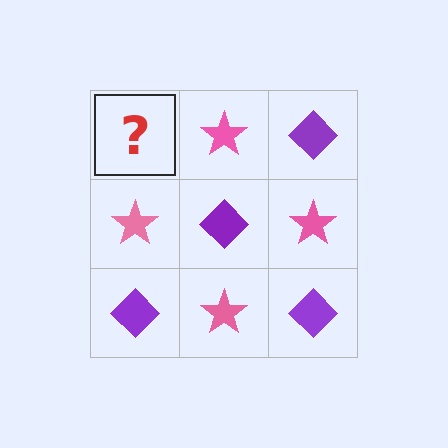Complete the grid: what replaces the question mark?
The question mark should be replaced with a purple diamond.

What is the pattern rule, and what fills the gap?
The rule is that it alternates purple diamond and pink star in a checkerboard pattern. The gap should be filled with a purple diamond.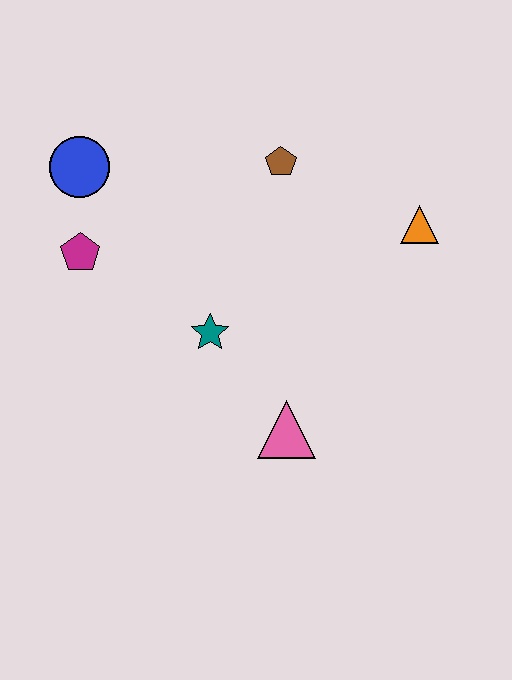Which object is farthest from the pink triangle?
The blue circle is farthest from the pink triangle.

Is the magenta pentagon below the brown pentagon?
Yes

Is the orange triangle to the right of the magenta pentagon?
Yes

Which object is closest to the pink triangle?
The teal star is closest to the pink triangle.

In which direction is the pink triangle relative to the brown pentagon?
The pink triangle is below the brown pentagon.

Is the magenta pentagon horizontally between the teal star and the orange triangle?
No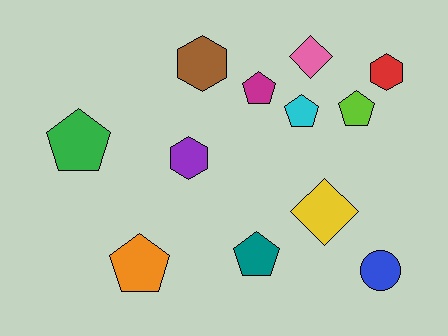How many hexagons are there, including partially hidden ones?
There are 3 hexagons.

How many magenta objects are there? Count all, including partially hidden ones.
There is 1 magenta object.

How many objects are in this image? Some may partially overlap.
There are 12 objects.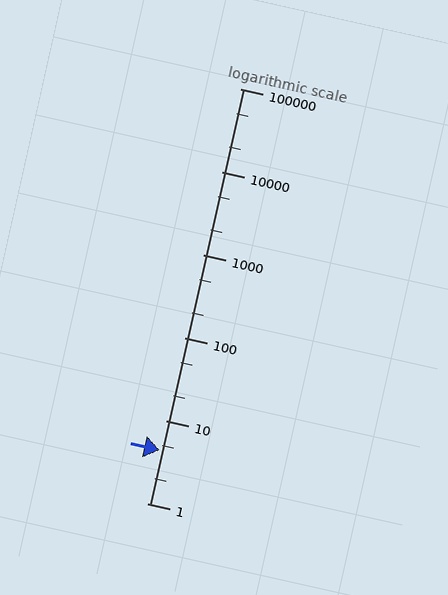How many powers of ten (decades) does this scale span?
The scale spans 5 decades, from 1 to 100000.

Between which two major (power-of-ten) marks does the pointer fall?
The pointer is between 1 and 10.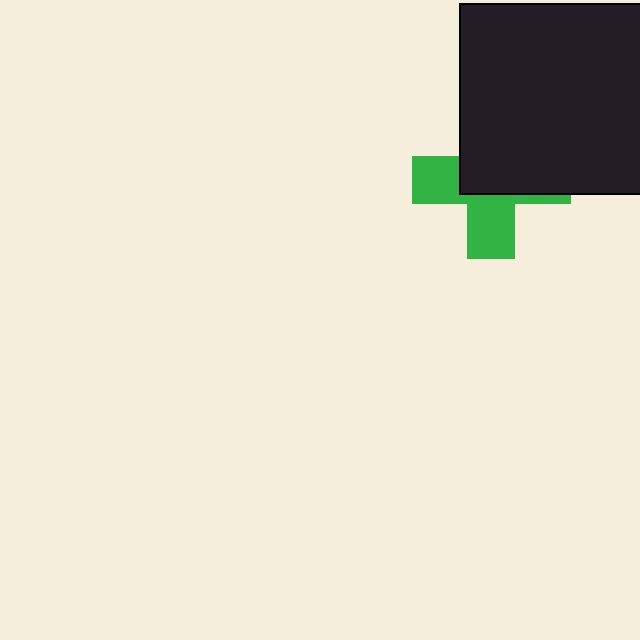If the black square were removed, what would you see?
You would see the complete green cross.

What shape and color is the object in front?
The object in front is a black square.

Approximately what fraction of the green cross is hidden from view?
Roughly 55% of the green cross is hidden behind the black square.